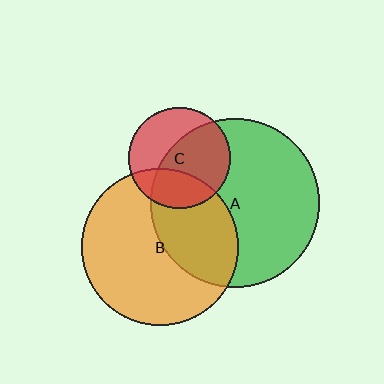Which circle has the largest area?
Circle A (green).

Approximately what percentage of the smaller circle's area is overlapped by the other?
Approximately 40%.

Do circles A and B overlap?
Yes.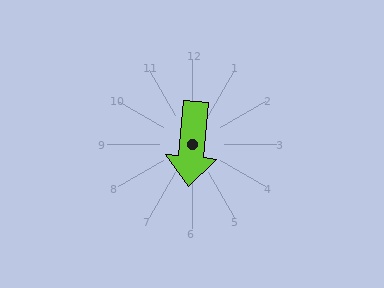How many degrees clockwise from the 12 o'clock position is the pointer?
Approximately 185 degrees.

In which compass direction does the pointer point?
South.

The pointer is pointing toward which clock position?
Roughly 6 o'clock.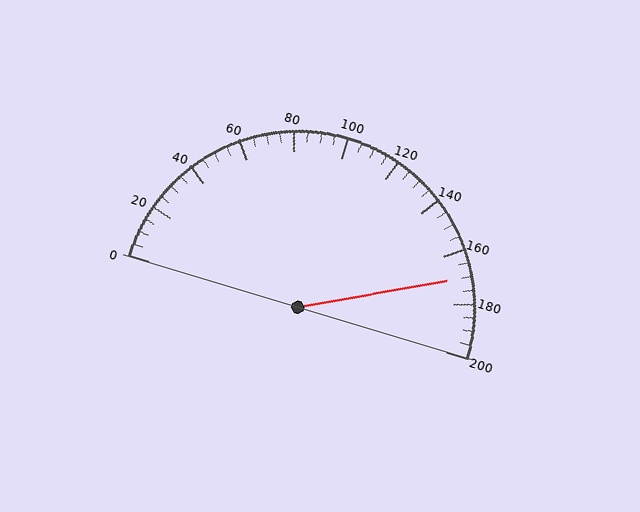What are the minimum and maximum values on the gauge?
The gauge ranges from 0 to 200.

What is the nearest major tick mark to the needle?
The nearest major tick mark is 160.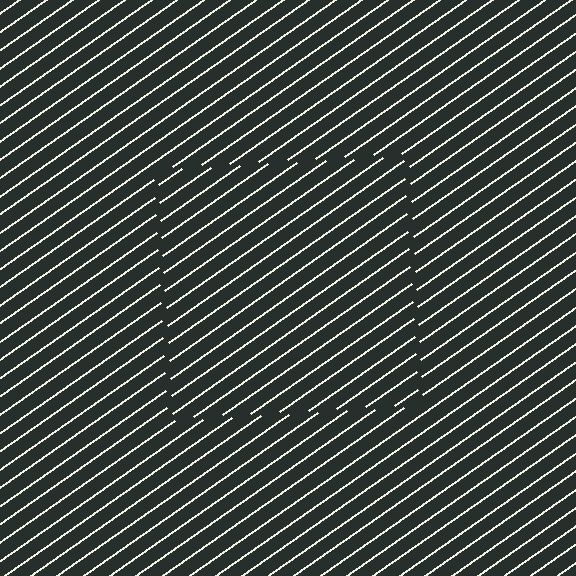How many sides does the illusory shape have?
4 sides — the line-ends trace a square.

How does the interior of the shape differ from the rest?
The interior of the shape contains the same grating, shifted by half a period — the contour is defined by the phase discontinuity where line-ends from the inner and outer gratings abut.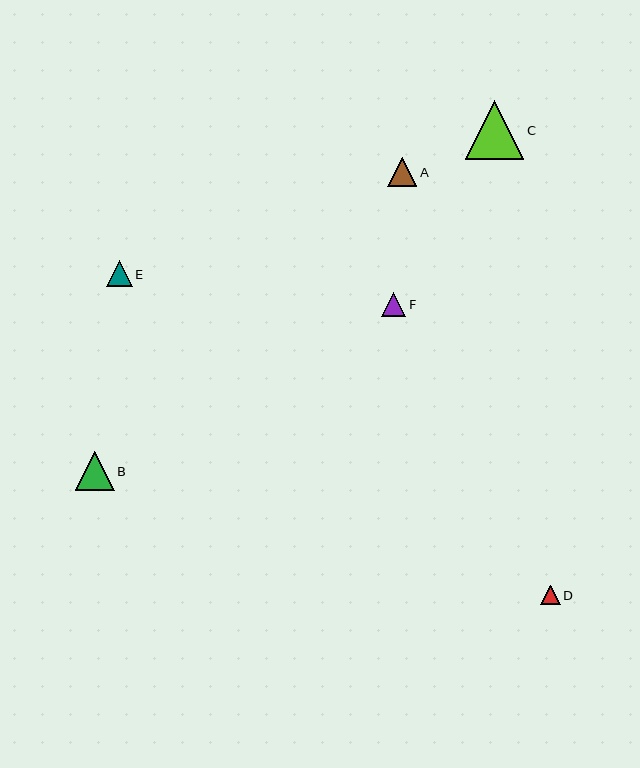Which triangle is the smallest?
Triangle D is the smallest with a size of approximately 20 pixels.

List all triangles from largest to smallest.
From largest to smallest: C, B, A, E, F, D.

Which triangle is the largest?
Triangle C is the largest with a size of approximately 58 pixels.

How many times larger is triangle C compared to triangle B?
Triangle C is approximately 1.5 times the size of triangle B.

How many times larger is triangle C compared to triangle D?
Triangle C is approximately 3.0 times the size of triangle D.